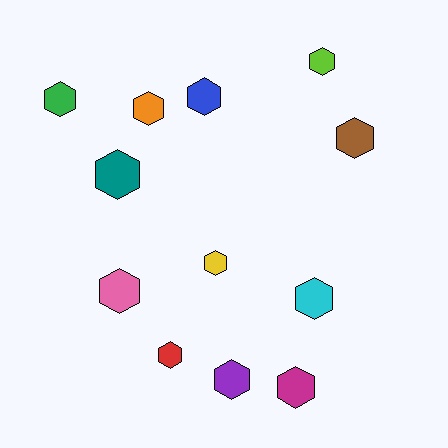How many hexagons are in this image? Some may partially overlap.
There are 12 hexagons.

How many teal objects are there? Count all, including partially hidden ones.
There is 1 teal object.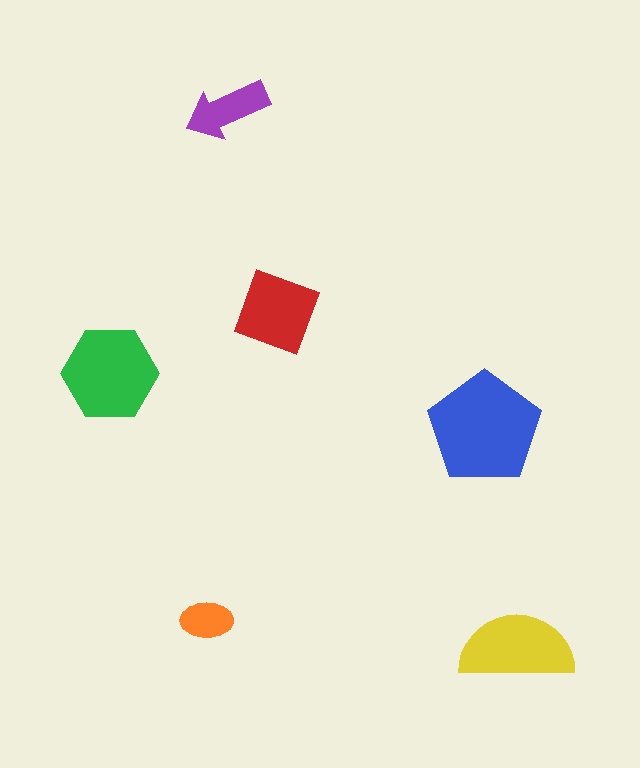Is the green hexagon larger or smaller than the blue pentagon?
Smaller.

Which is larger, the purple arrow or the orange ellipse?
The purple arrow.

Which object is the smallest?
The orange ellipse.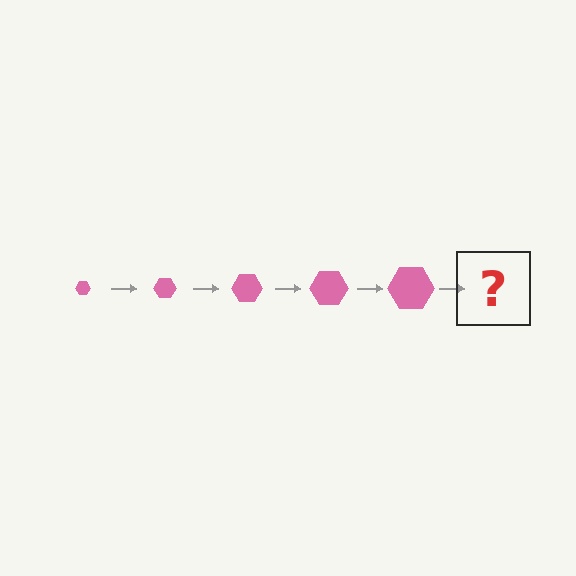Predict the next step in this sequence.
The next step is a pink hexagon, larger than the previous one.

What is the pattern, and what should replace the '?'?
The pattern is that the hexagon gets progressively larger each step. The '?' should be a pink hexagon, larger than the previous one.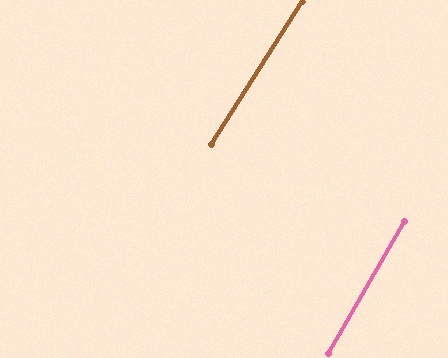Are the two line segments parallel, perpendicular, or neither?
Parallel — their directions differ by only 2.0°.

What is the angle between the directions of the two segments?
Approximately 2 degrees.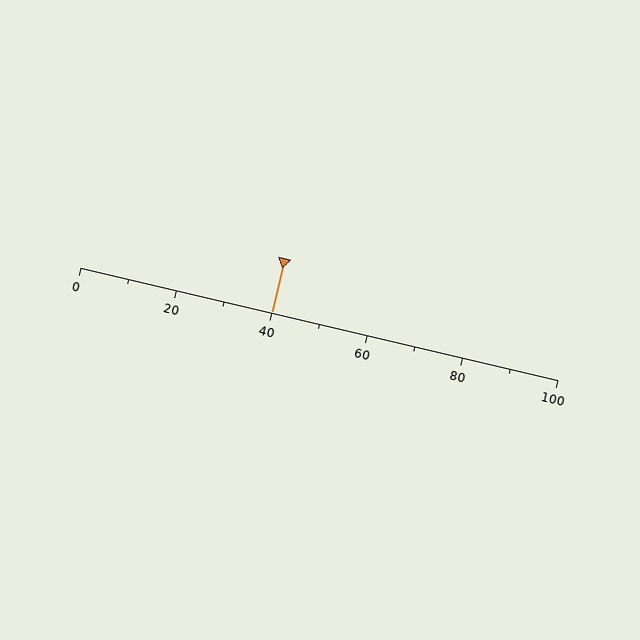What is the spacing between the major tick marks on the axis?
The major ticks are spaced 20 apart.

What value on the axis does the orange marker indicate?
The marker indicates approximately 40.